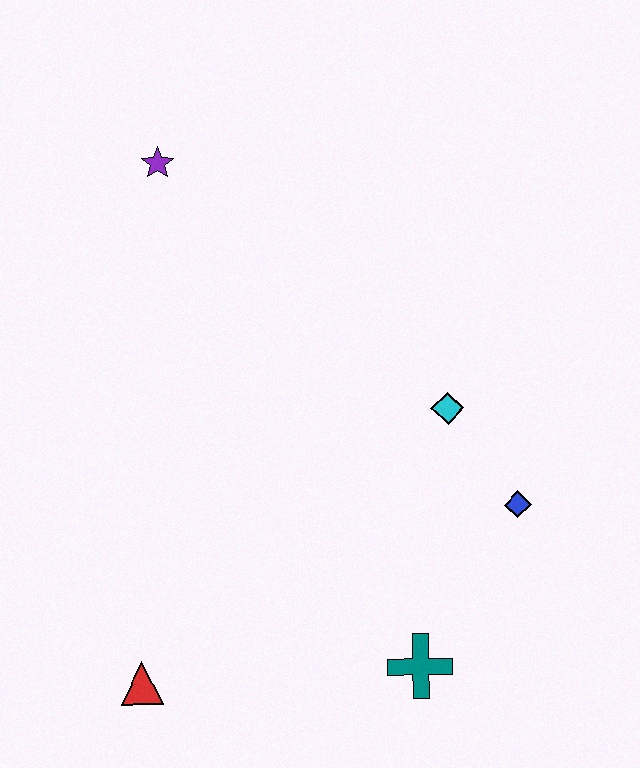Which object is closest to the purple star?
The cyan diamond is closest to the purple star.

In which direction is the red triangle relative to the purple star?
The red triangle is below the purple star.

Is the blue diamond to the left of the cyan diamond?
No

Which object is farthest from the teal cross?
The purple star is farthest from the teal cross.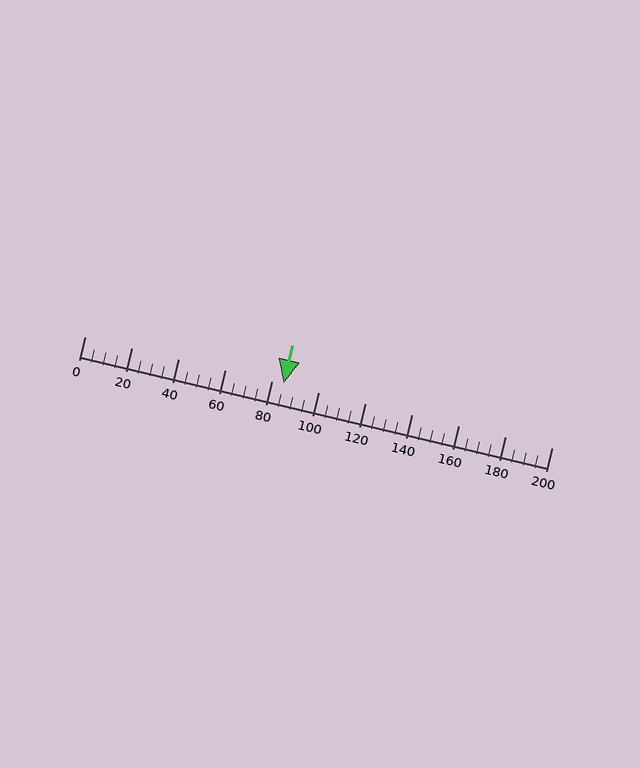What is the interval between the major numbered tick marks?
The major tick marks are spaced 20 units apart.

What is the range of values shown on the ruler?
The ruler shows values from 0 to 200.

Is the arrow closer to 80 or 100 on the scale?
The arrow is closer to 80.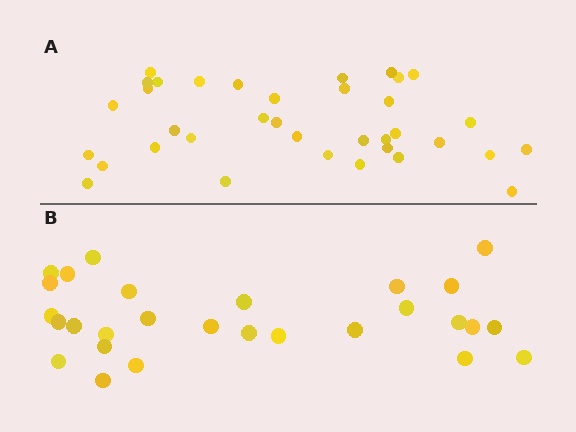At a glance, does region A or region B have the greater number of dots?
Region A (the top region) has more dots.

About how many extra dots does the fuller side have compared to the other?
Region A has roughly 8 or so more dots than region B.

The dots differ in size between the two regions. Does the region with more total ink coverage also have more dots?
No. Region B has more total ink coverage because its dots are larger, but region A actually contains more individual dots. Total area can be misleading — the number of items is what matters here.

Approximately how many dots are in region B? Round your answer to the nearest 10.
About 30 dots. (The exact count is 28, which rounds to 30.)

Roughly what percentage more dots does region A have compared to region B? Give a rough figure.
About 30% more.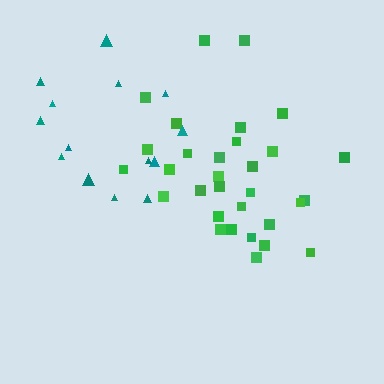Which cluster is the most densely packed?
Green.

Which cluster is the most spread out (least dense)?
Teal.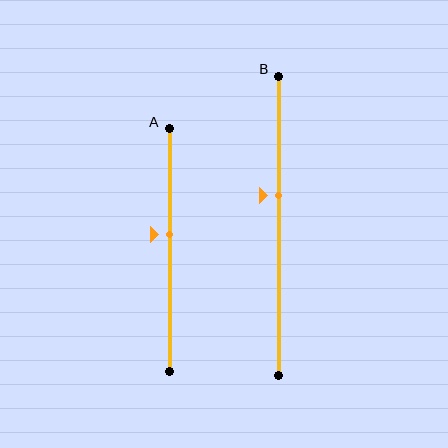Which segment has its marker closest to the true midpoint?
Segment A has its marker closest to the true midpoint.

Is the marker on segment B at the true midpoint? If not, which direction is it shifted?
No, the marker on segment B is shifted upward by about 10% of the segment length.